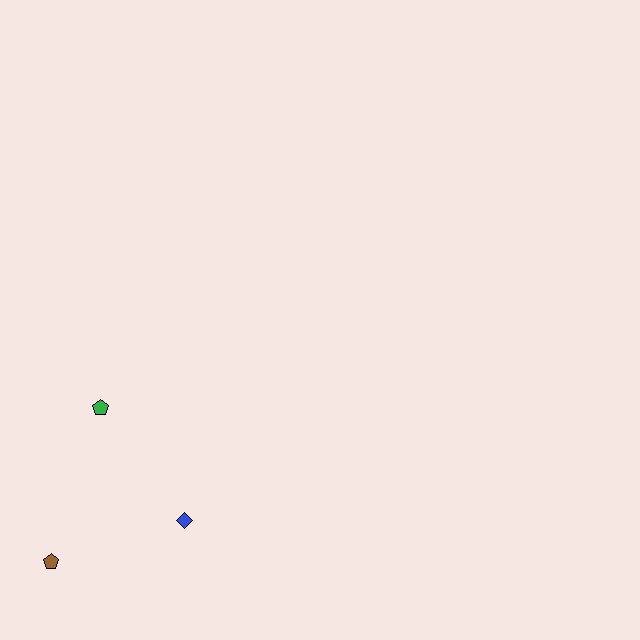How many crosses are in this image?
There are no crosses.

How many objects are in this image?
There are 3 objects.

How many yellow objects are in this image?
There are no yellow objects.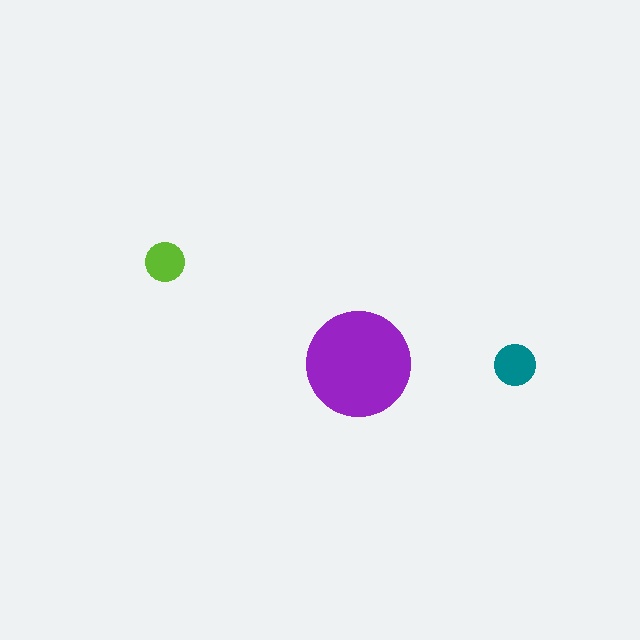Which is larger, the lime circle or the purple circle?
The purple one.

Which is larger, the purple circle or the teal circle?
The purple one.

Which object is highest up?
The lime circle is topmost.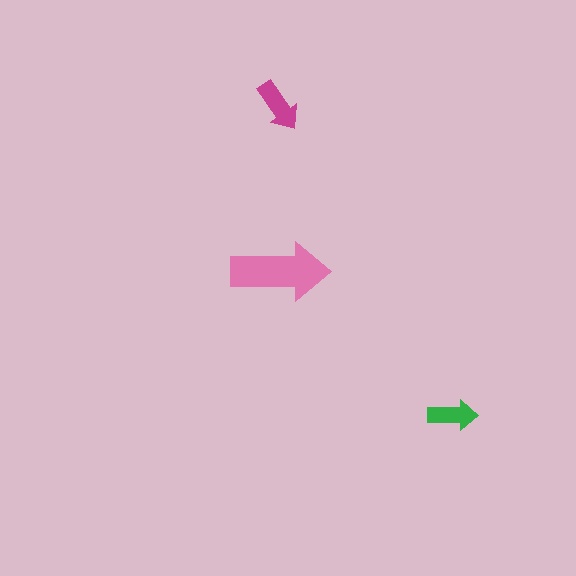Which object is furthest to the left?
The magenta arrow is leftmost.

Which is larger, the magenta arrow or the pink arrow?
The pink one.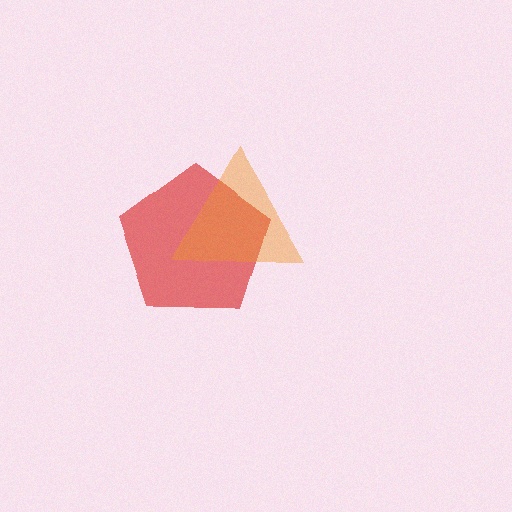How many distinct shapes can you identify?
There are 2 distinct shapes: a red pentagon, an orange triangle.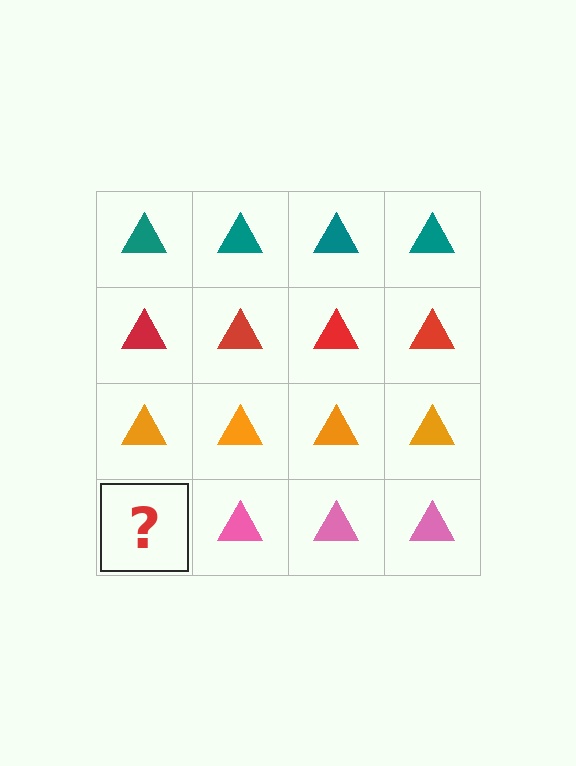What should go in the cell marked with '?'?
The missing cell should contain a pink triangle.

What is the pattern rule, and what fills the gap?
The rule is that each row has a consistent color. The gap should be filled with a pink triangle.